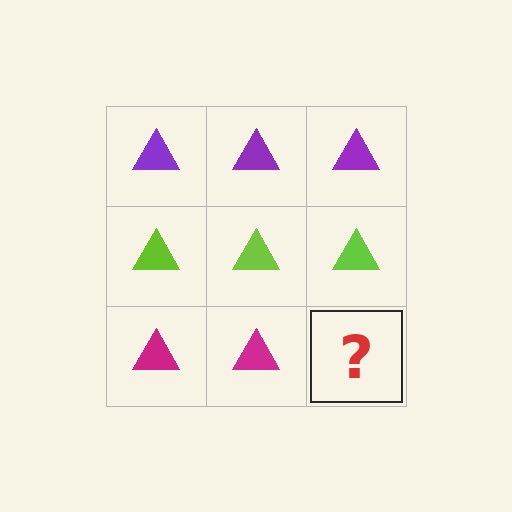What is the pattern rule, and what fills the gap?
The rule is that each row has a consistent color. The gap should be filled with a magenta triangle.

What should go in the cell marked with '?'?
The missing cell should contain a magenta triangle.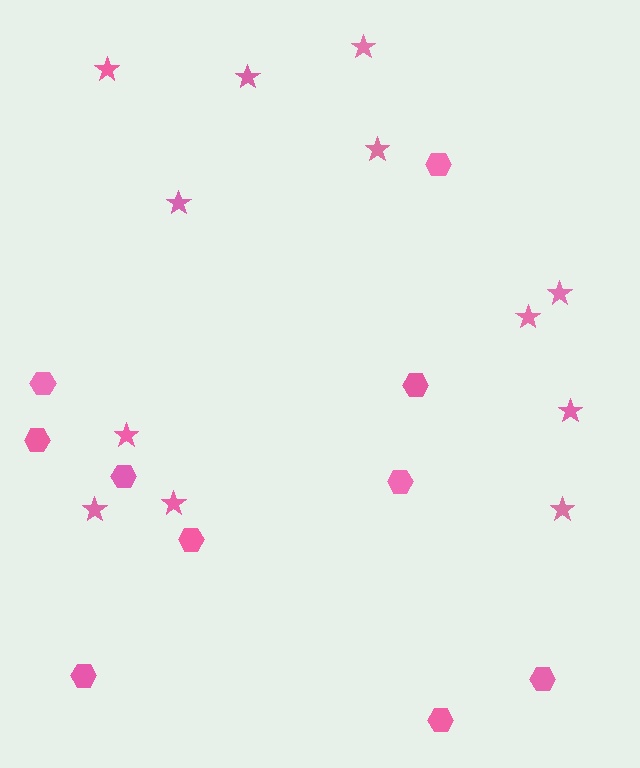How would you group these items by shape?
There are 2 groups: one group of stars (12) and one group of hexagons (10).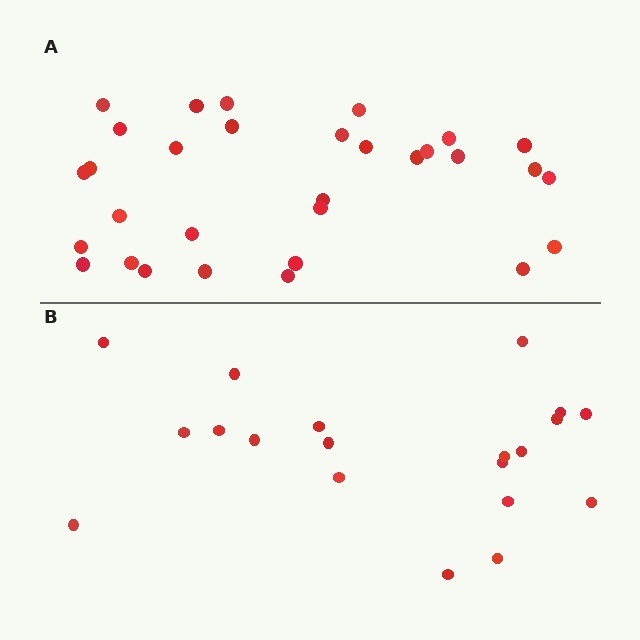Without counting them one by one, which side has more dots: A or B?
Region A (the top region) has more dots.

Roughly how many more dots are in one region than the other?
Region A has roughly 12 or so more dots than region B.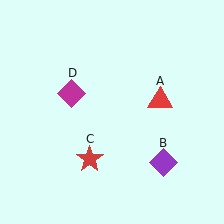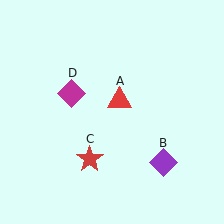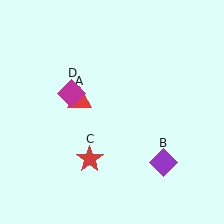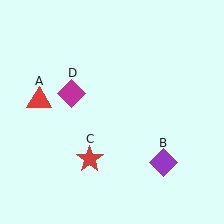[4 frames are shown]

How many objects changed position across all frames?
1 object changed position: red triangle (object A).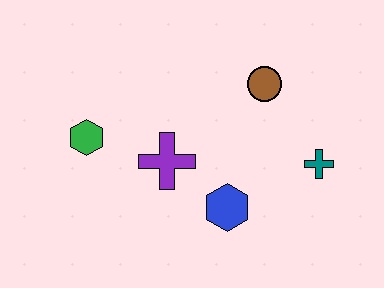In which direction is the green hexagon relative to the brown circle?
The green hexagon is to the left of the brown circle.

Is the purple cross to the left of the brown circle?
Yes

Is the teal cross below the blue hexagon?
No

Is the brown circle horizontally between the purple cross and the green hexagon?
No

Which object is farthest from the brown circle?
The green hexagon is farthest from the brown circle.